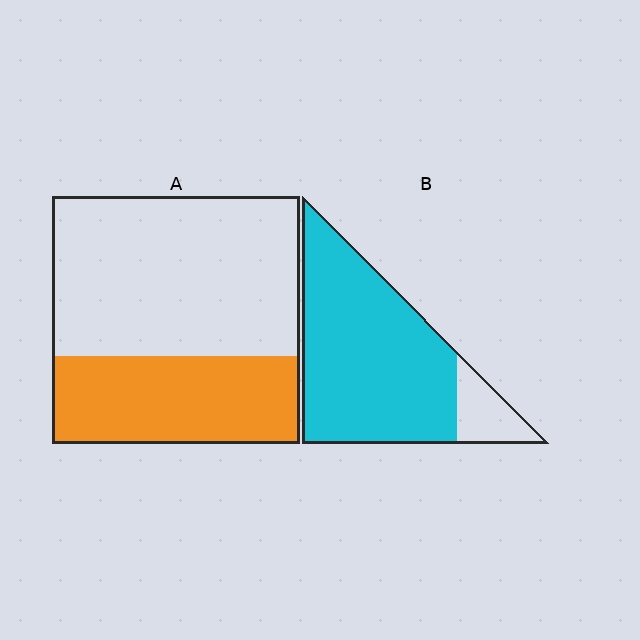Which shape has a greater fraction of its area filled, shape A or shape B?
Shape B.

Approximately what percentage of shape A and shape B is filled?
A is approximately 35% and B is approximately 85%.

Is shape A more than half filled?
No.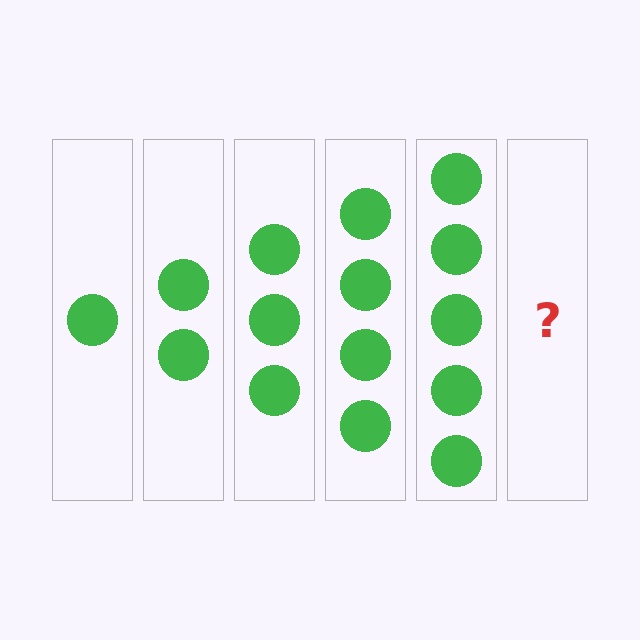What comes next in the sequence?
The next element should be 6 circles.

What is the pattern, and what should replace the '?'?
The pattern is that each step adds one more circle. The '?' should be 6 circles.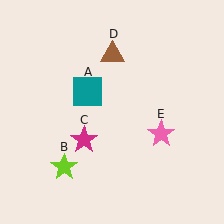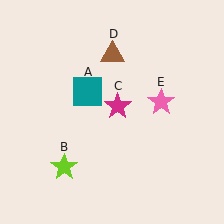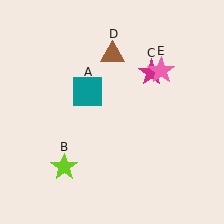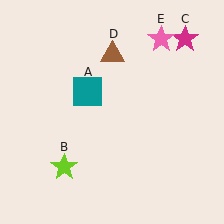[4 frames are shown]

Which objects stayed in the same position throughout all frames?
Teal square (object A) and lime star (object B) and brown triangle (object D) remained stationary.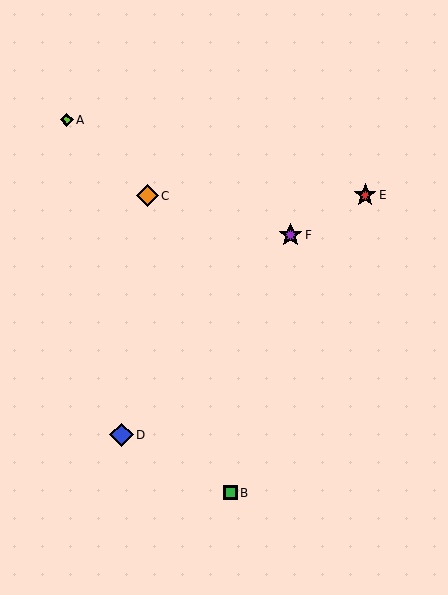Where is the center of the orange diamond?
The center of the orange diamond is at (147, 196).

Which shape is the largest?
The purple star (labeled F) is the largest.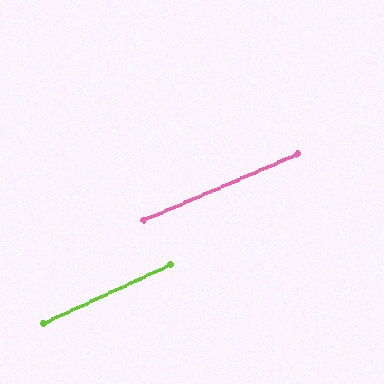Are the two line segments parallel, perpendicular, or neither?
Parallel — their directions differ by only 1.4°.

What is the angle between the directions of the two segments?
Approximately 1 degree.